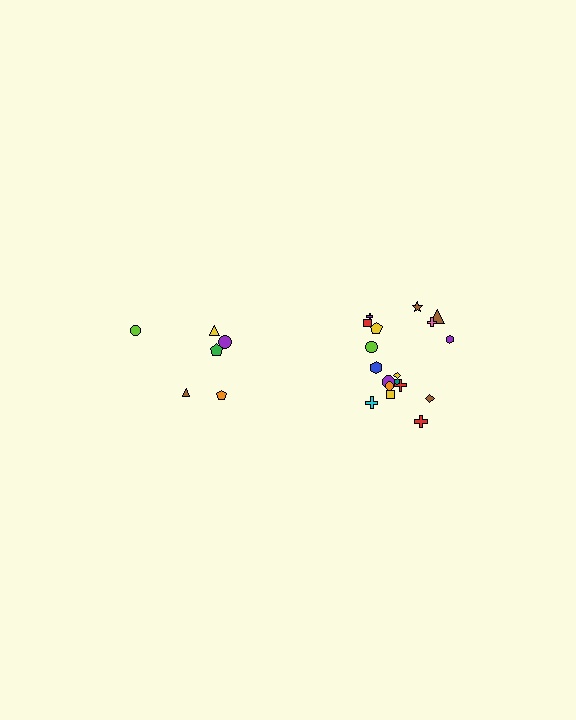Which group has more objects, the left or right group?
The right group.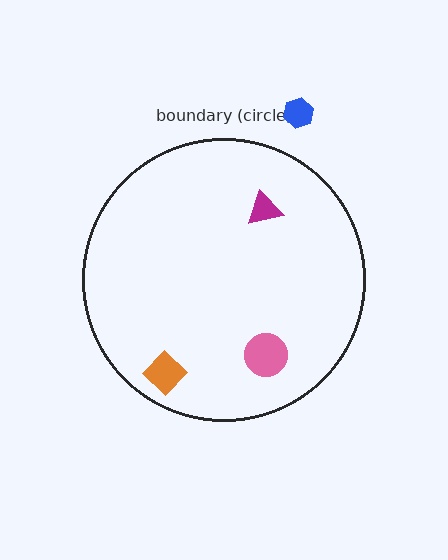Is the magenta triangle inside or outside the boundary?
Inside.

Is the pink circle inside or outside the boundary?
Inside.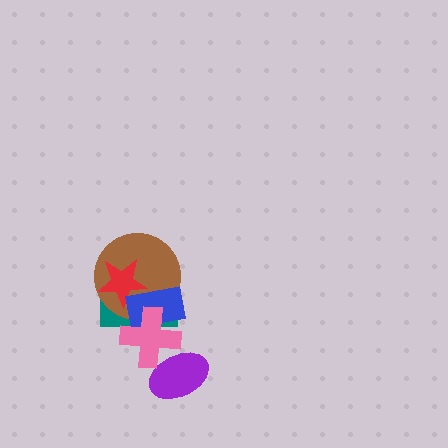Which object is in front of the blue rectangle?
The pink cross is in front of the blue rectangle.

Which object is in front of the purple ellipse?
The pink cross is in front of the purple ellipse.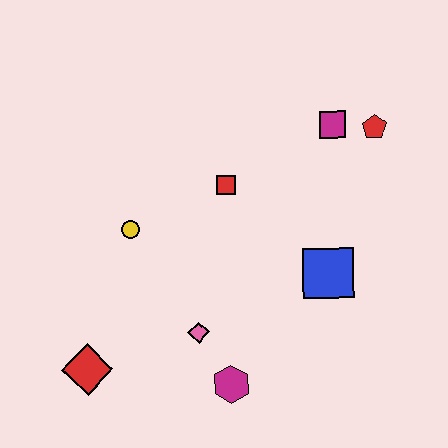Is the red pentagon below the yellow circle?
No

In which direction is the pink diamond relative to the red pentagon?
The pink diamond is below the red pentagon.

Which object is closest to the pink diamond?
The magenta hexagon is closest to the pink diamond.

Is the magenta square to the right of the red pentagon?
No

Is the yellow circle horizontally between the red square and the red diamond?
Yes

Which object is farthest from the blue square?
The red diamond is farthest from the blue square.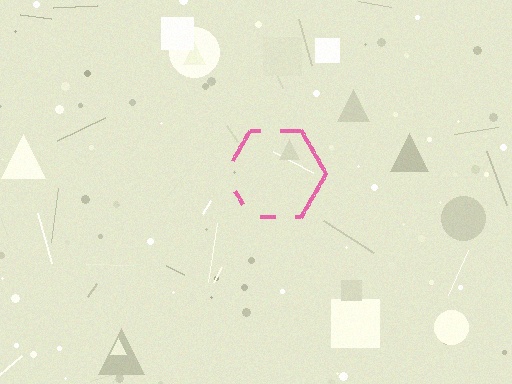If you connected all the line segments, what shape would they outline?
They would outline a hexagon.